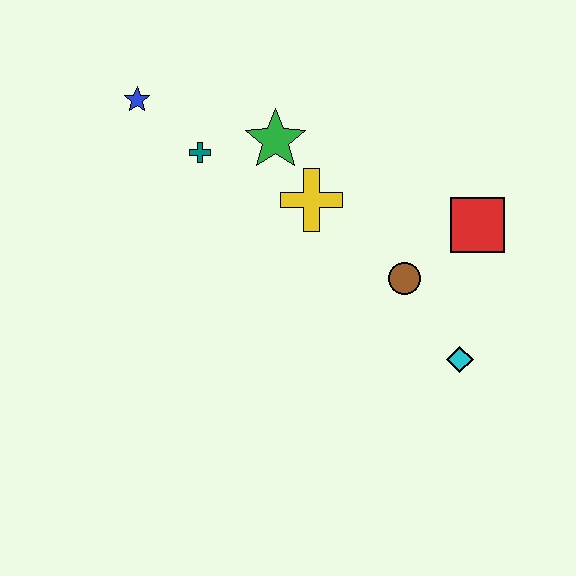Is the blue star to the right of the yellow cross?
No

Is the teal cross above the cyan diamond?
Yes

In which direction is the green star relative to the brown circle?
The green star is above the brown circle.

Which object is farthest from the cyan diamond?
The blue star is farthest from the cyan diamond.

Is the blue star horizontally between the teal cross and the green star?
No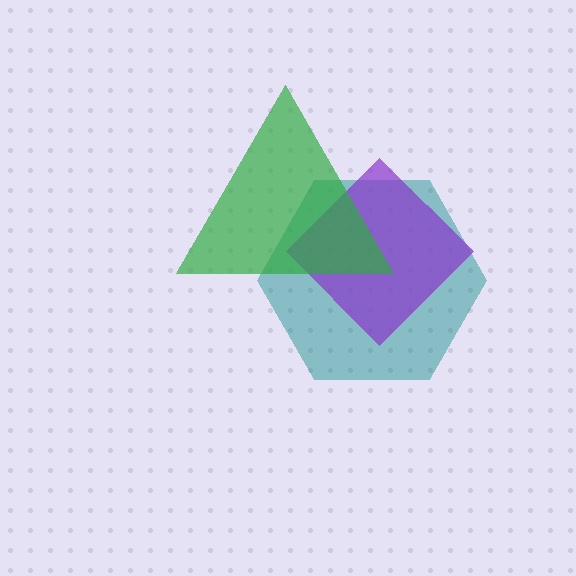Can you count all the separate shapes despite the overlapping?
Yes, there are 3 separate shapes.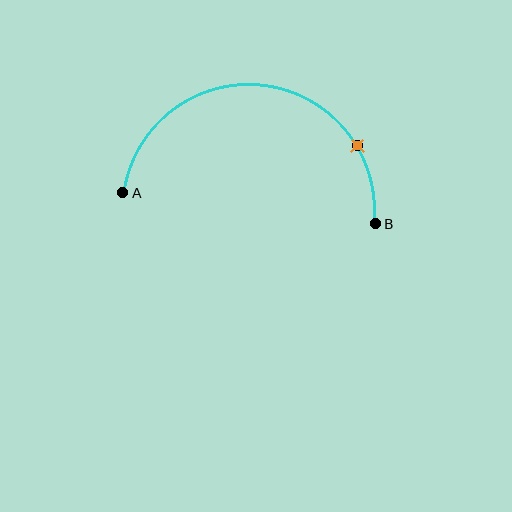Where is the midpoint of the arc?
The arc midpoint is the point on the curve farthest from the straight line joining A and B. It sits above that line.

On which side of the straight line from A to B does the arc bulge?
The arc bulges above the straight line connecting A and B.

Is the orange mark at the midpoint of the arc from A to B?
No. The orange mark lies on the arc but is closer to endpoint B. The arc midpoint would be at the point on the curve equidistant along the arc from both A and B.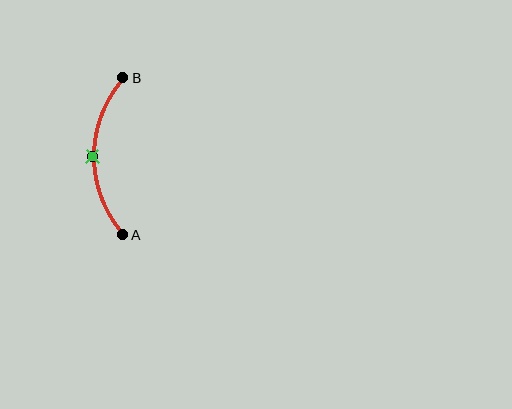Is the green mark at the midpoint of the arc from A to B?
Yes. The green mark lies on the arc at equal arc-length from both A and B — it is the arc midpoint.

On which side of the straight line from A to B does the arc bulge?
The arc bulges to the left of the straight line connecting A and B.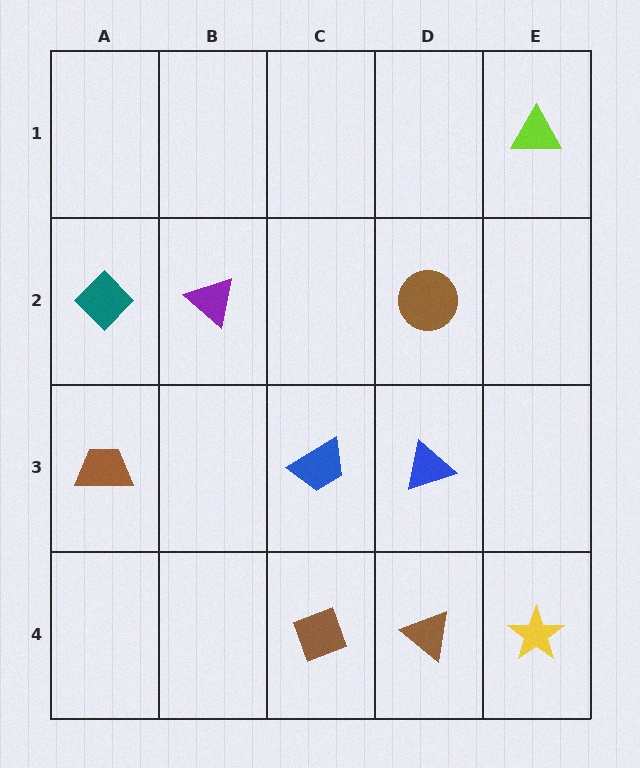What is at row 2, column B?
A purple triangle.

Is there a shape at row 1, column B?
No, that cell is empty.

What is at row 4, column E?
A yellow star.